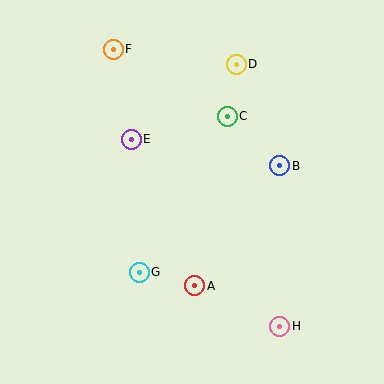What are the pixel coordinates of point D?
Point D is at (236, 64).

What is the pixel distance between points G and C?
The distance between G and C is 179 pixels.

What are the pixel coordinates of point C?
Point C is at (227, 116).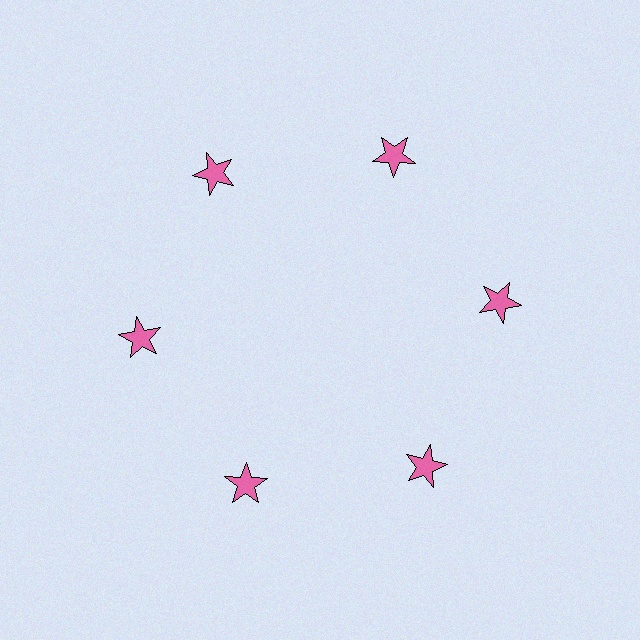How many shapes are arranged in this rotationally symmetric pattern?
There are 6 shapes, arranged in 6 groups of 1.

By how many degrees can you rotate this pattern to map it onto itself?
The pattern maps onto itself every 60 degrees of rotation.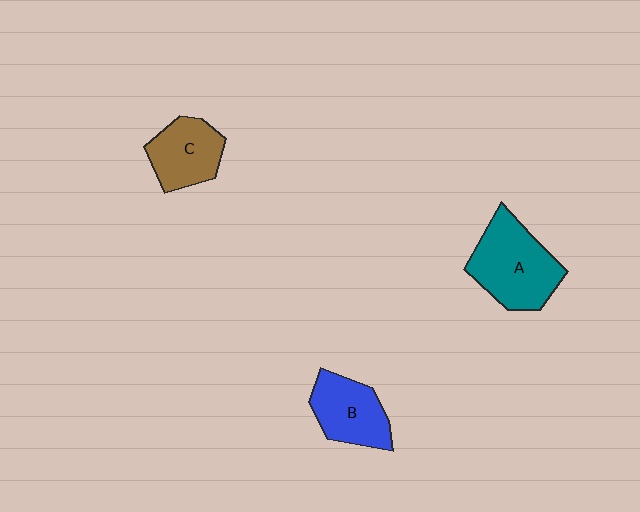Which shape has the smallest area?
Shape C (brown).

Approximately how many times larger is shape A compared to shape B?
Approximately 1.4 times.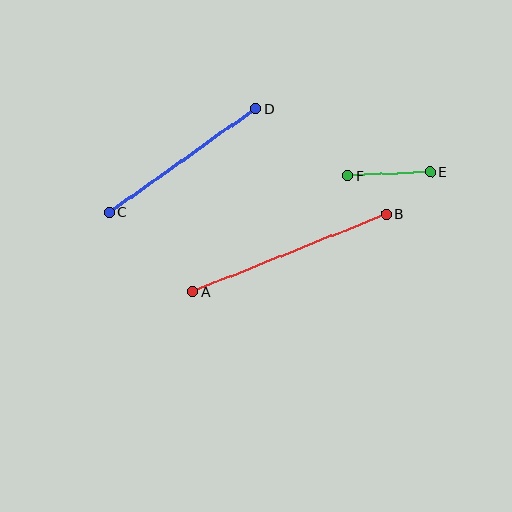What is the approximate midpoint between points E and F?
The midpoint is at approximately (389, 174) pixels.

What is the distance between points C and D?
The distance is approximately 180 pixels.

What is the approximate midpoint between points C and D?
The midpoint is at approximately (183, 161) pixels.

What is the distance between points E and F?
The distance is approximately 83 pixels.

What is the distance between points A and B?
The distance is approximately 208 pixels.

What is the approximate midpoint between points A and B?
The midpoint is at approximately (290, 253) pixels.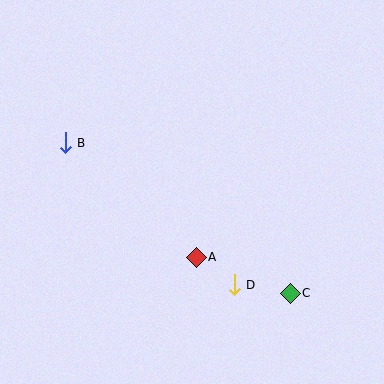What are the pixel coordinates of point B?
Point B is at (65, 143).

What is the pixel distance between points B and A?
The distance between B and A is 174 pixels.